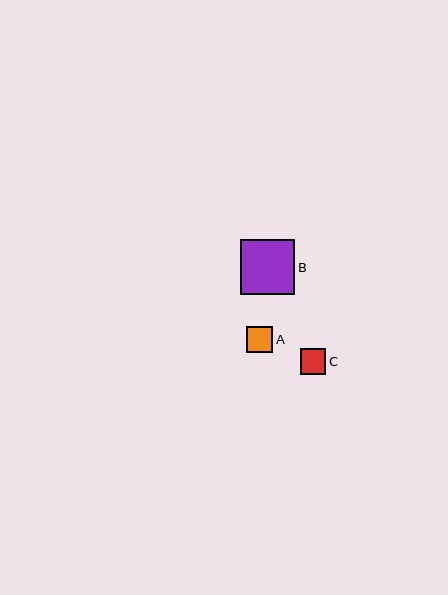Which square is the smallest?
Square C is the smallest with a size of approximately 26 pixels.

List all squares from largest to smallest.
From largest to smallest: B, A, C.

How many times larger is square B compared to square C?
Square B is approximately 2.1 times the size of square C.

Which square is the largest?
Square B is the largest with a size of approximately 55 pixels.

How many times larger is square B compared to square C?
Square B is approximately 2.1 times the size of square C.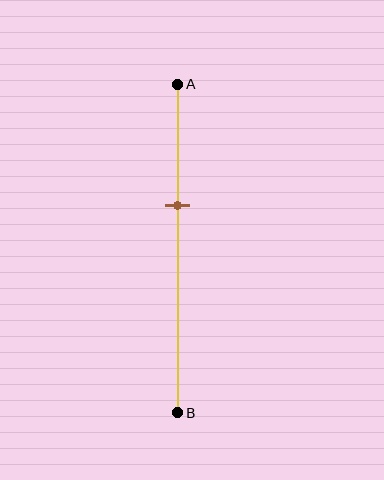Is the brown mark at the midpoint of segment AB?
No, the mark is at about 35% from A, not at the 50% midpoint.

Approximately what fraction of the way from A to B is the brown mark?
The brown mark is approximately 35% of the way from A to B.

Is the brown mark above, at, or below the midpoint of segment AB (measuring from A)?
The brown mark is above the midpoint of segment AB.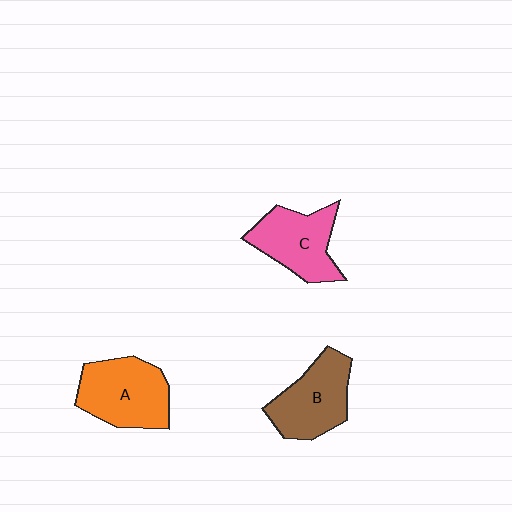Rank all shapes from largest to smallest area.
From largest to smallest: A (orange), B (brown), C (pink).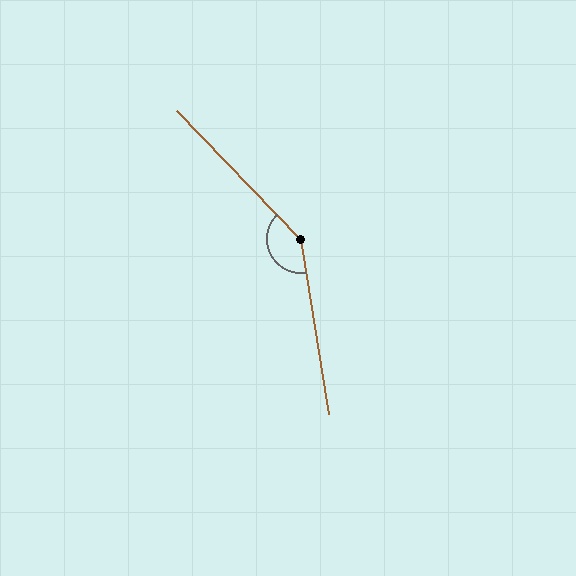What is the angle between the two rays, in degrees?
Approximately 145 degrees.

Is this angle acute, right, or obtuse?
It is obtuse.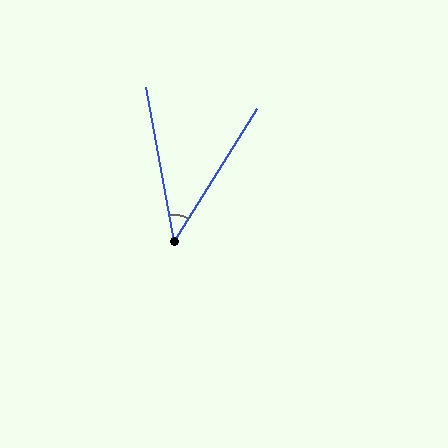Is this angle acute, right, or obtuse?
It is acute.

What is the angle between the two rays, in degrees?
Approximately 42 degrees.